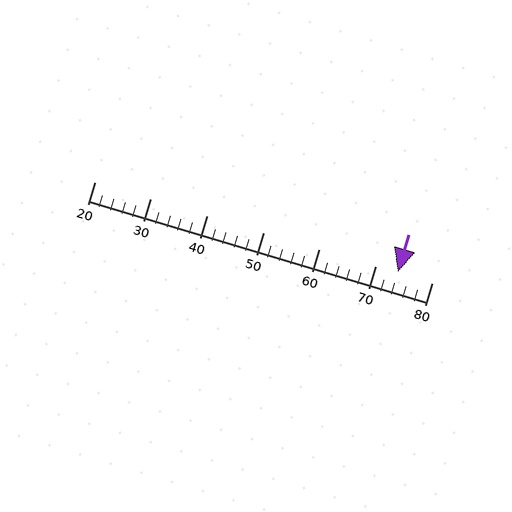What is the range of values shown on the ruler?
The ruler shows values from 20 to 80.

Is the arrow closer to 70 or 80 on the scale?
The arrow is closer to 70.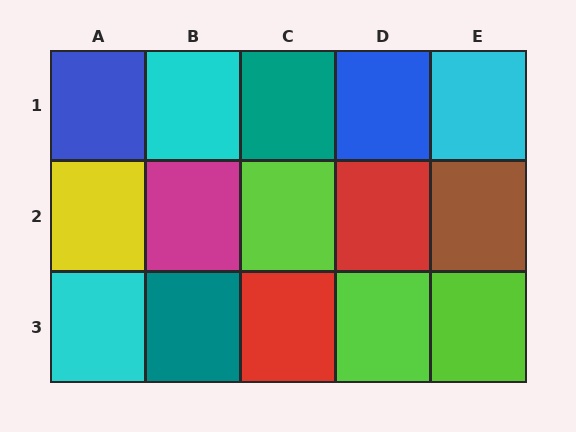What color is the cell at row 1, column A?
Blue.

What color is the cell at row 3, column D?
Lime.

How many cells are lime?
3 cells are lime.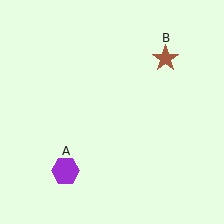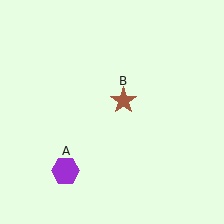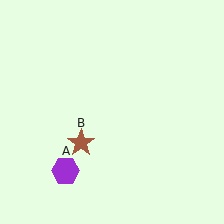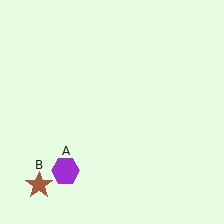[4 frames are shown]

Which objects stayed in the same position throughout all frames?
Purple hexagon (object A) remained stationary.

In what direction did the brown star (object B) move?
The brown star (object B) moved down and to the left.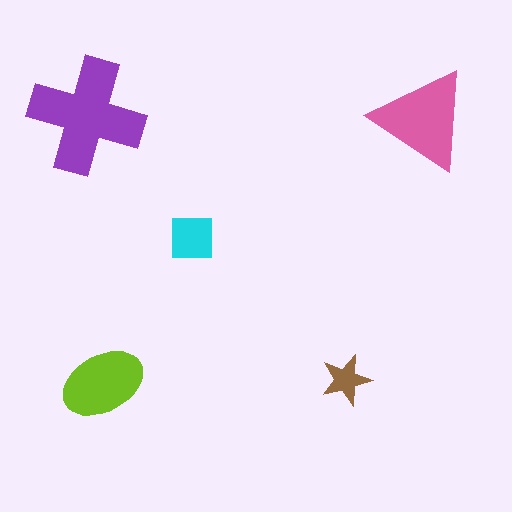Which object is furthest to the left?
The purple cross is leftmost.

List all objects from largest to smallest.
The purple cross, the pink triangle, the lime ellipse, the cyan square, the brown star.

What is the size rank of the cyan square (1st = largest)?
4th.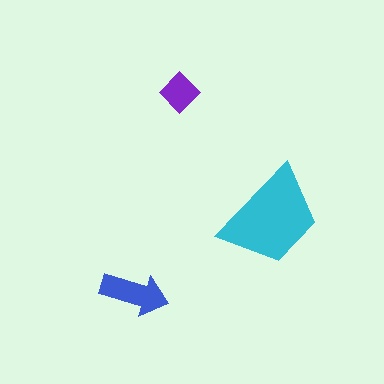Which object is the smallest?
The purple diamond.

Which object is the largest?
The cyan trapezoid.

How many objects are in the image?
There are 3 objects in the image.